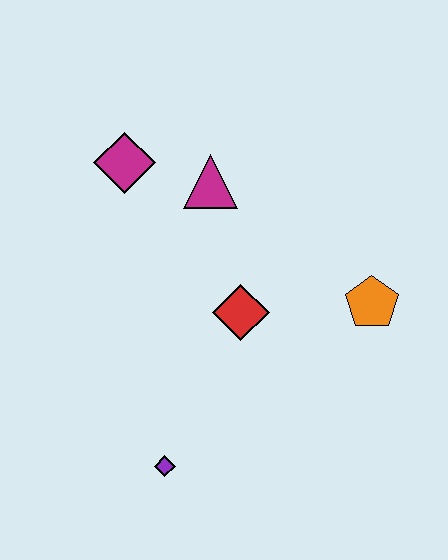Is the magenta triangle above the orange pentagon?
Yes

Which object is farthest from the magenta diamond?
The purple diamond is farthest from the magenta diamond.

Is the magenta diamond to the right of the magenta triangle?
No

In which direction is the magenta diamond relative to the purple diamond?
The magenta diamond is above the purple diamond.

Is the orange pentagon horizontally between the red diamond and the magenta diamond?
No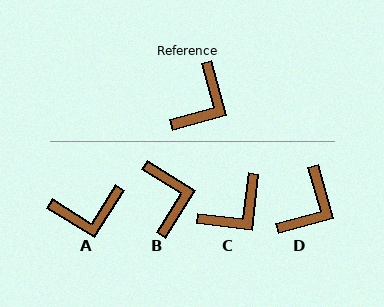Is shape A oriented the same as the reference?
No, it is off by about 47 degrees.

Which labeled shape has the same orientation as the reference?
D.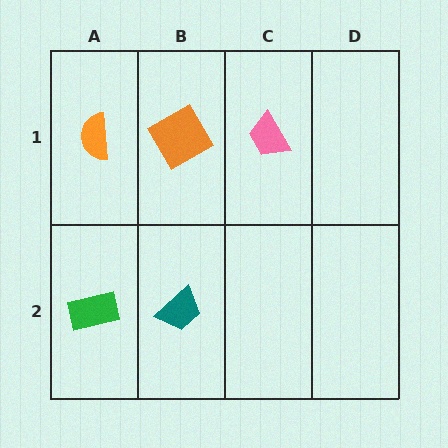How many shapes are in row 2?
2 shapes.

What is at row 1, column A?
An orange semicircle.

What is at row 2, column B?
A teal trapezoid.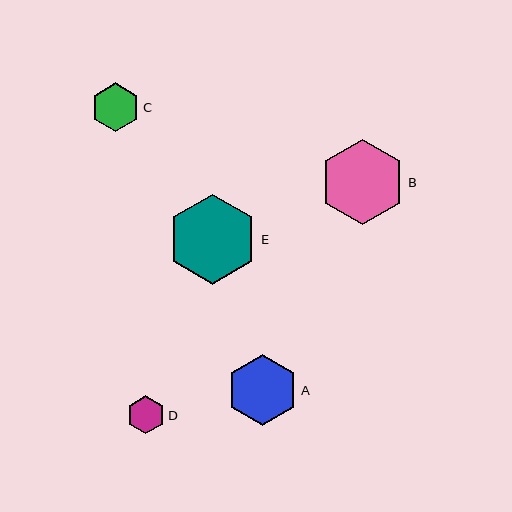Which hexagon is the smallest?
Hexagon D is the smallest with a size of approximately 38 pixels.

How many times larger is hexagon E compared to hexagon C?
Hexagon E is approximately 1.8 times the size of hexagon C.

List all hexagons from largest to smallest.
From largest to smallest: E, B, A, C, D.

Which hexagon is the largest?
Hexagon E is the largest with a size of approximately 90 pixels.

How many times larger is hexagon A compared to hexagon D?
Hexagon A is approximately 1.9 times the size of hexagon D.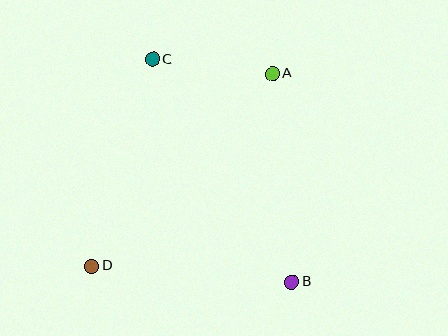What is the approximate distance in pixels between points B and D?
The distance between B and D is approximately 201 pixels.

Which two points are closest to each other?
Points A and C are closest to each other.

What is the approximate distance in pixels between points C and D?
The distance between C and D is approximately 216 pixels.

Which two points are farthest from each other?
Points A and D are farthest from each other.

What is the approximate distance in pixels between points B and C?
The distance between B and C is approximately 262 pixels.